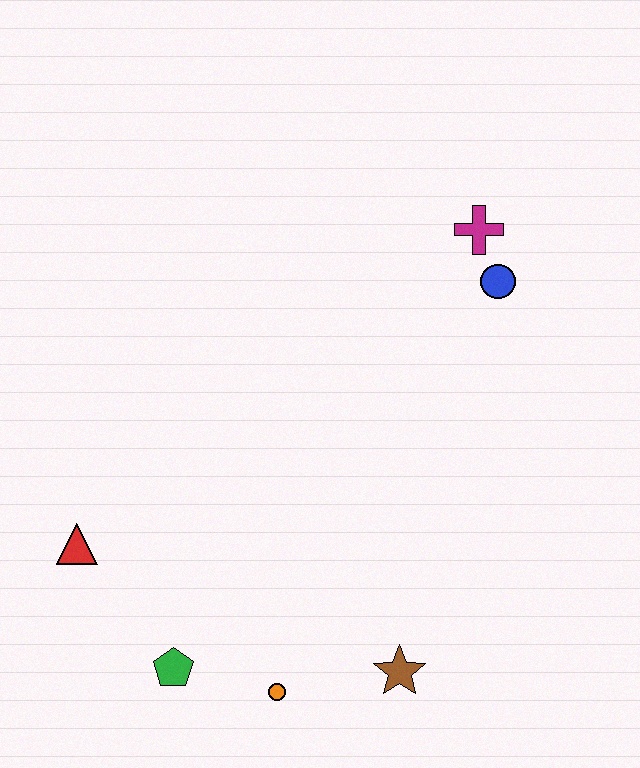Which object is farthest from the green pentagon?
The magenta cross is farthest from the green pentagon.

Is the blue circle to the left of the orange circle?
No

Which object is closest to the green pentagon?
The orange circle is closest to the green pentagon.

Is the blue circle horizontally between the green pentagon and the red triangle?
No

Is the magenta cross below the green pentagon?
No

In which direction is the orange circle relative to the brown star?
The orange circle is to the left of the brown star.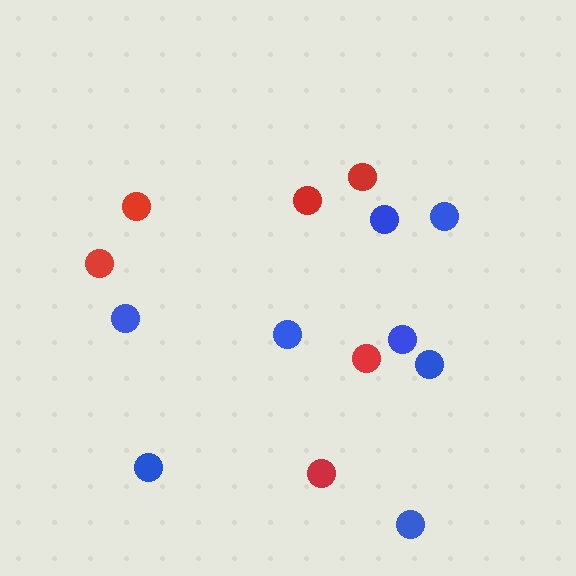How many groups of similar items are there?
There are 2 groups: one group of red circles (6) and one group of blue circles (8).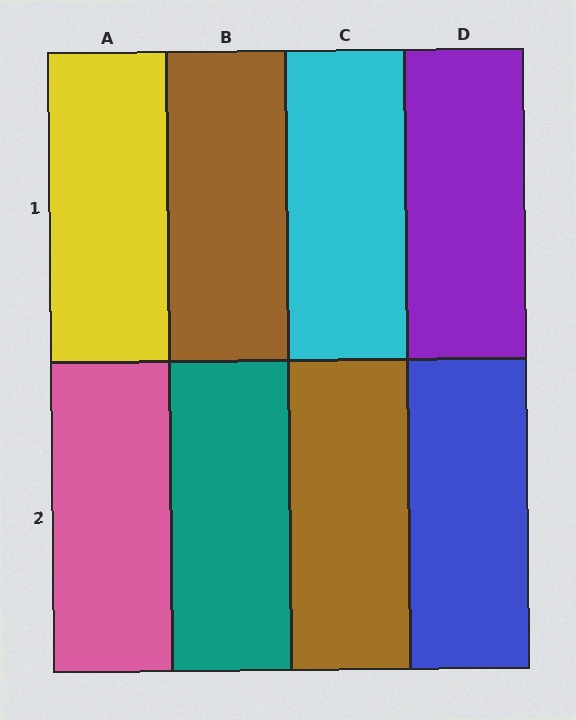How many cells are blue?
1 cell is blue.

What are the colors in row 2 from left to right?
Pink, teal, brown, blue.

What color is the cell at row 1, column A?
Yellow.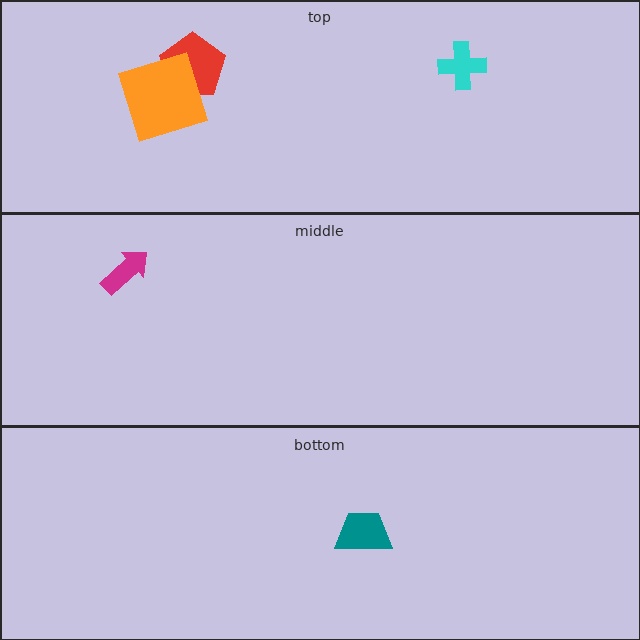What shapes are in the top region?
The red pentagon, the cyan cross, the orange square.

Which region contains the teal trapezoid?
The bottom region.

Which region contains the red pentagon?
The top region.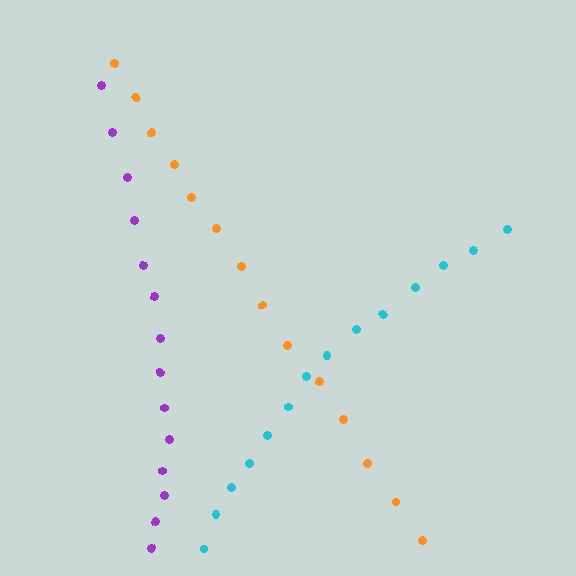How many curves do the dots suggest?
There are 3 distinct paths.